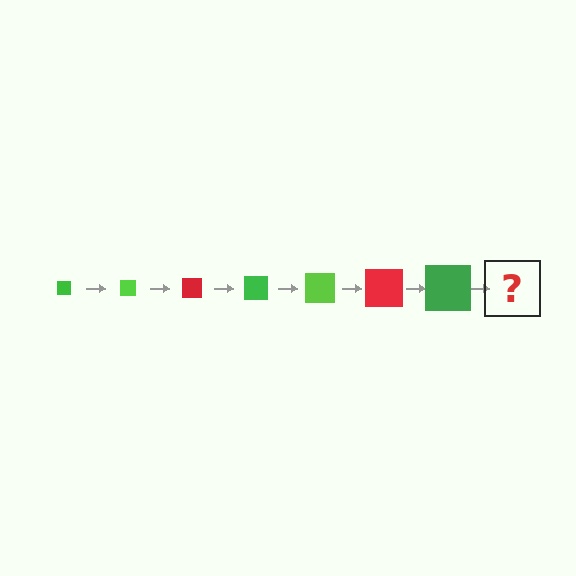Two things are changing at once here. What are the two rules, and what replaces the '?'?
The two rules are that the square grows larger each step and the color cycles through green, lime, and red. The '?' should be a lime square, larger than the previous one.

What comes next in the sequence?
The next element should be a lime square, larger than the previous one.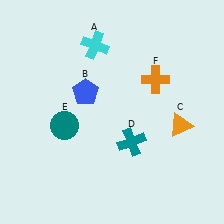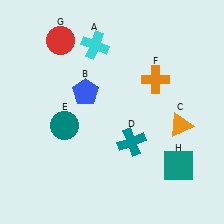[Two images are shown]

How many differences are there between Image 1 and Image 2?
There are 2 differences between the two images.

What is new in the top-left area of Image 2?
A red circle (G) was added in the top-left area of Image 2.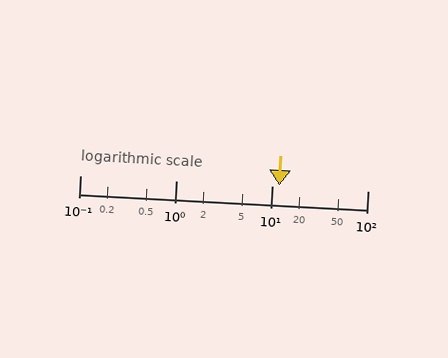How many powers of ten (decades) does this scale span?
The scale spans 3 decades, from 0.1 to 100.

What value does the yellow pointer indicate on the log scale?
The pointer indicates approximately 12.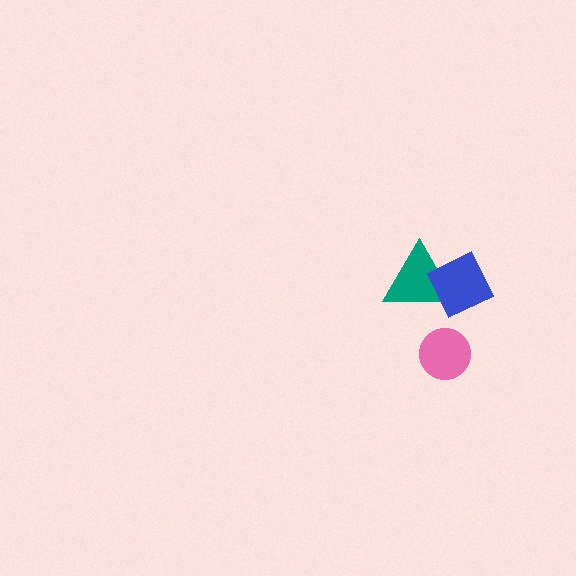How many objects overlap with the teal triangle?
1 object overlaps with the teal triangle.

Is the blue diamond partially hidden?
No, no other shape covers it.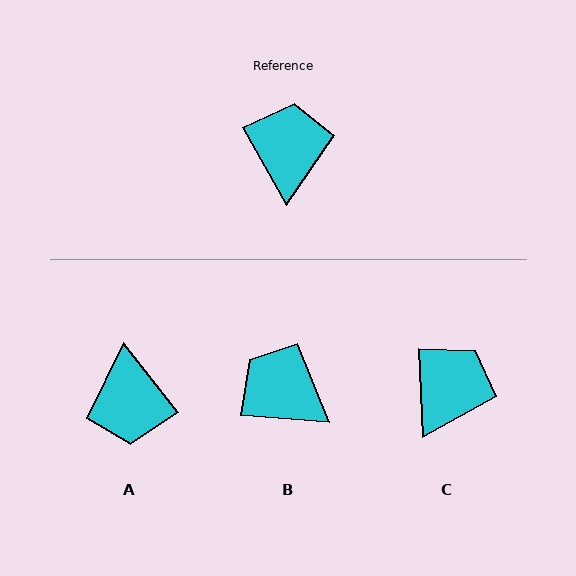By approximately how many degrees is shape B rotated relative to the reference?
Approximately 57 degrees counter-clockwise.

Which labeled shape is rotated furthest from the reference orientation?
A, about 171 degrees away.